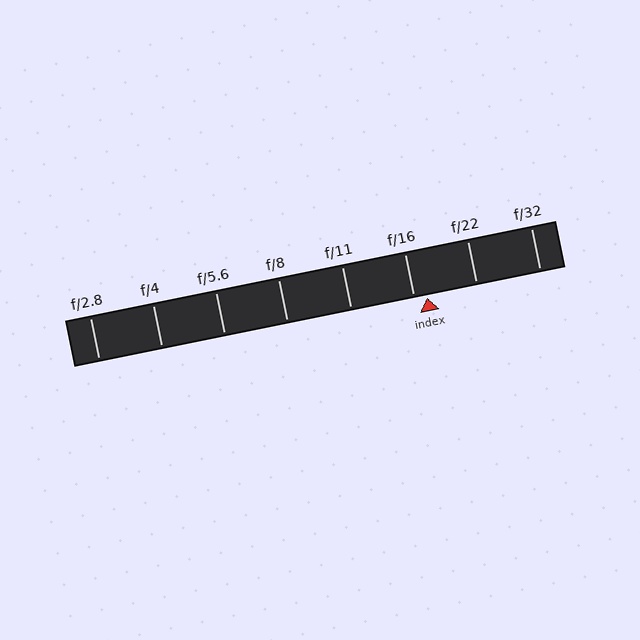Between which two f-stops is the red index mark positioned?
The index mark is between f/16 and f/22.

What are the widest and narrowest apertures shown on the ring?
The widest aperture shown is f/2.8 and the narrowest is f/32.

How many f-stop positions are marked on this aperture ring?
There are 8 f-stop positions marked.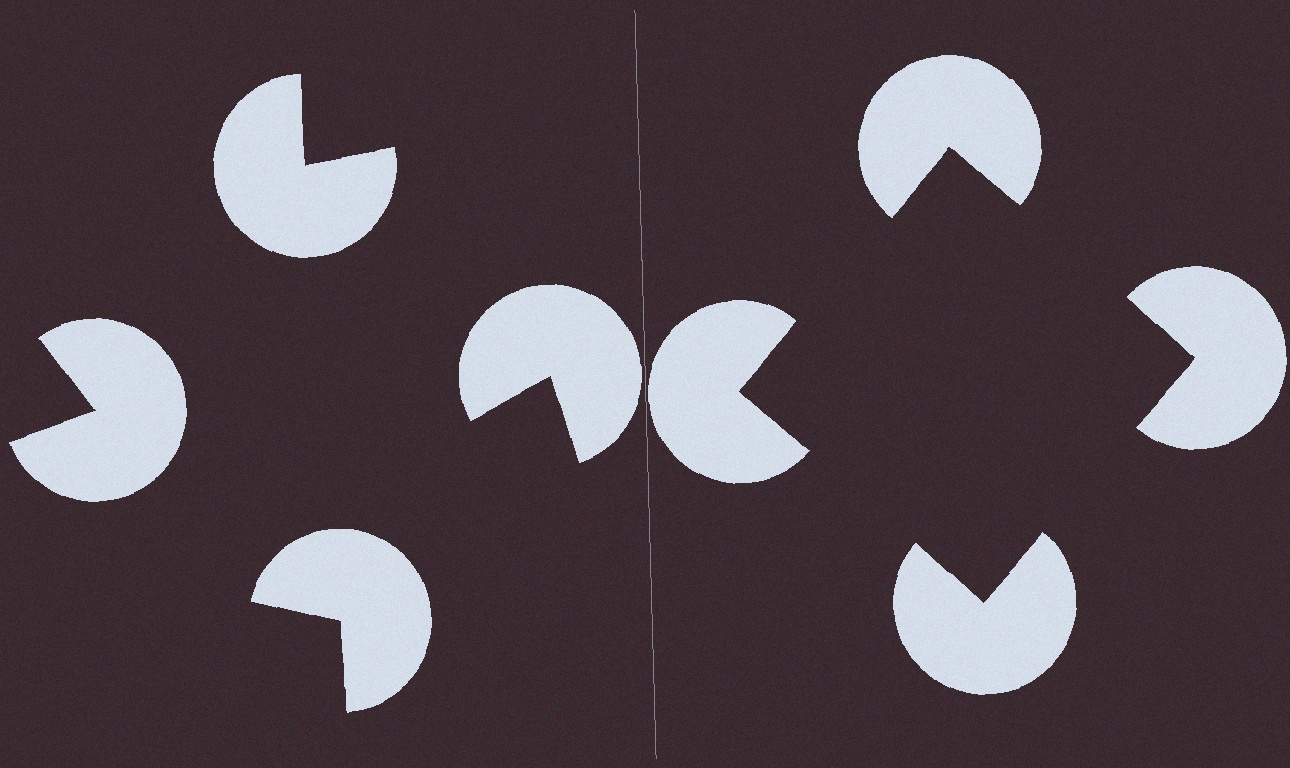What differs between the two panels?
The pac-man discs are positioned identically on both sides; only the wedge orientations differ. On the right they align to a square; on the left they are misaligned.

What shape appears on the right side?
An illusory square.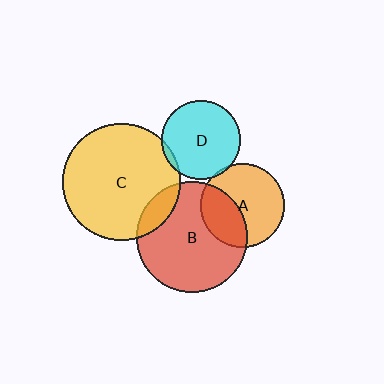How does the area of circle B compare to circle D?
Approximately 2.0 times.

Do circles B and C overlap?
Yes.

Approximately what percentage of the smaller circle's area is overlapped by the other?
Approximately 15%.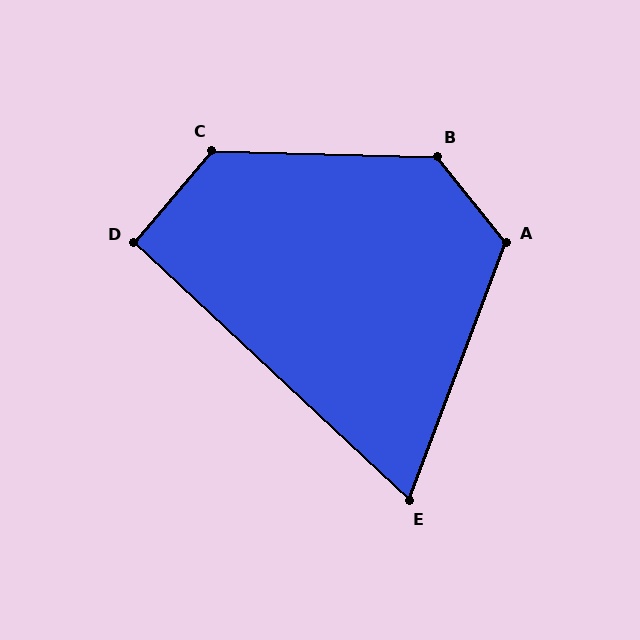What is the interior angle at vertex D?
Approximately 93 degrees (approximately right).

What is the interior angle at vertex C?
Approximately 128 degrees (obtuse).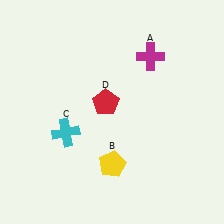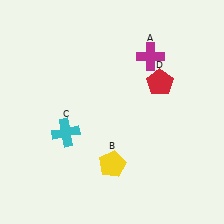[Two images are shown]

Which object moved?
The red pentagon (D) moved right.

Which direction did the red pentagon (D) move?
The red pentagon (D) moved right.